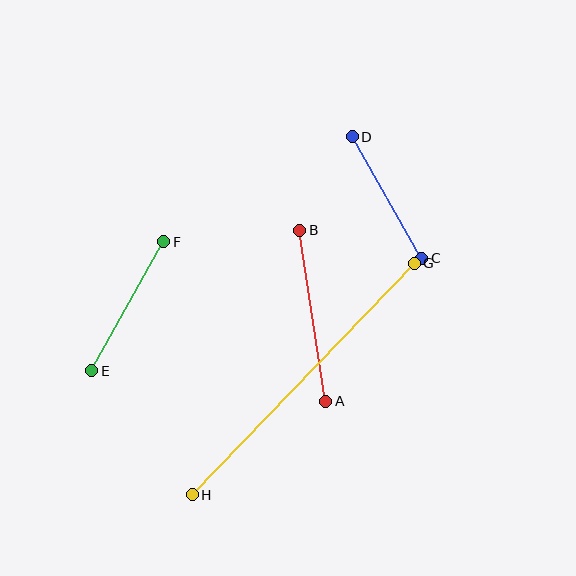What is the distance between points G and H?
The distance is approximately 321 pixels.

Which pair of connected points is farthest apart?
Points G and H are farthest apart.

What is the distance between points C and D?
The distance is approximately 140 pixels.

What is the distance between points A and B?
The distance is approximately 173 pixels.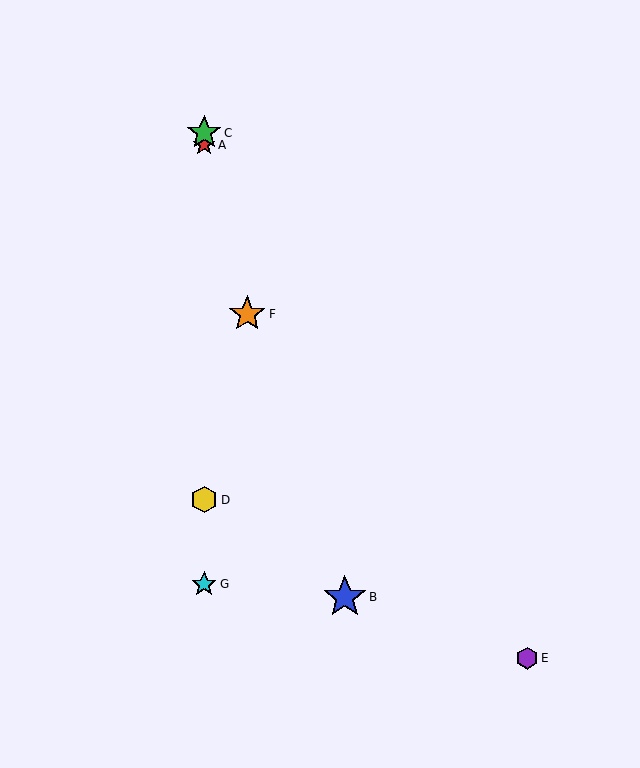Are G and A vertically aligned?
Yes, both are at x≈204.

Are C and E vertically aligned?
No, C is at x≈204 and E is at x≈527.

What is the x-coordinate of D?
Object D is at x≈204.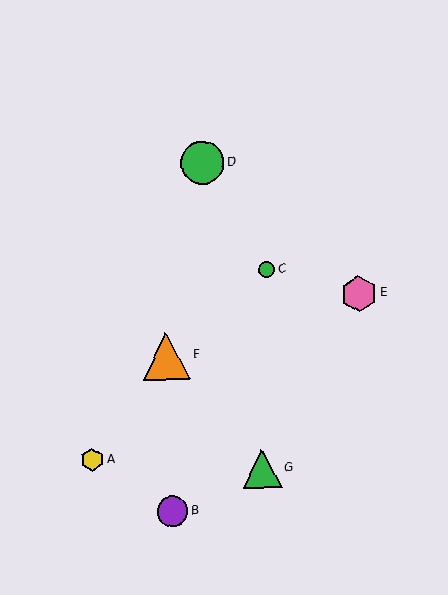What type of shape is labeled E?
Shape E is a pink hexagon.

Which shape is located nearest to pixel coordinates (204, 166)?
The green circle (labeled D) at (202, 163) is nearest to that location.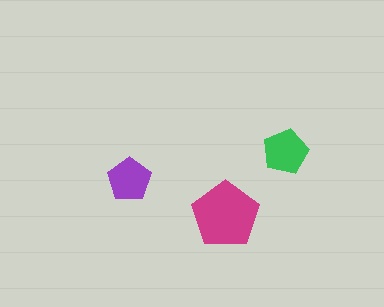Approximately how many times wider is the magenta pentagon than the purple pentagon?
About 1.5 times wider.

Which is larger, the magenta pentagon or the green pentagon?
The magenta one.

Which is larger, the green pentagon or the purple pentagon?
The green one.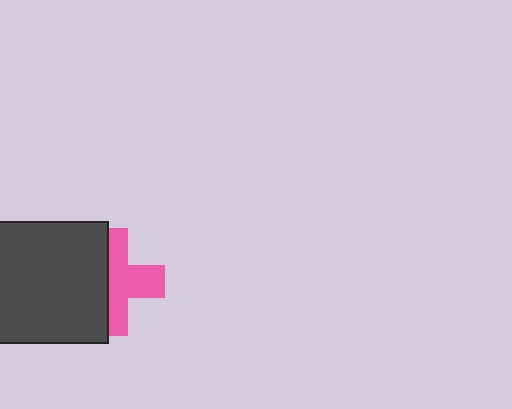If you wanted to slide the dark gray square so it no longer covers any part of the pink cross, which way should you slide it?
Slide it left — that is the most direct way to separate the two shapes.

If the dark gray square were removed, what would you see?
You would see the complete pink cross.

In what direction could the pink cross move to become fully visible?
The pink cross could move right. That would shift it out from behind the dark gray square entirely.